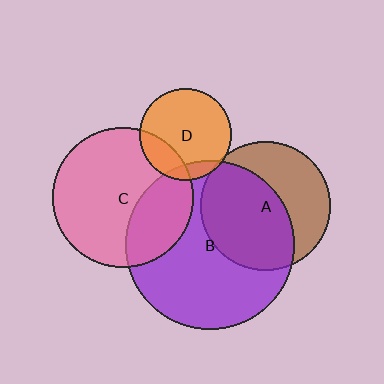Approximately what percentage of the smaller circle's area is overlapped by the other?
Approximately 55%.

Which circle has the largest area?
Circle B (purple).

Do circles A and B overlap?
Yes.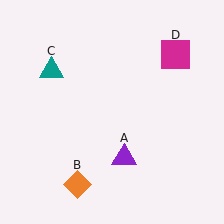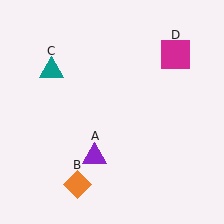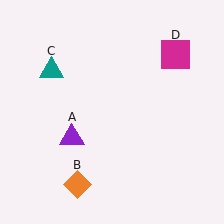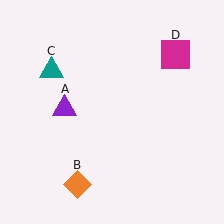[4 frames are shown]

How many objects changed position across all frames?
1 object changed position: purple triangle (object A).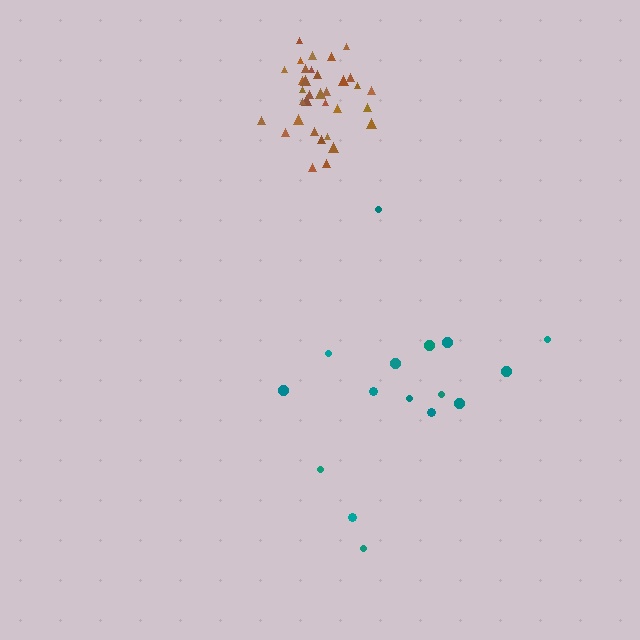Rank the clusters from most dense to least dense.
brown, teal.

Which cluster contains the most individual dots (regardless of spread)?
Brown (34).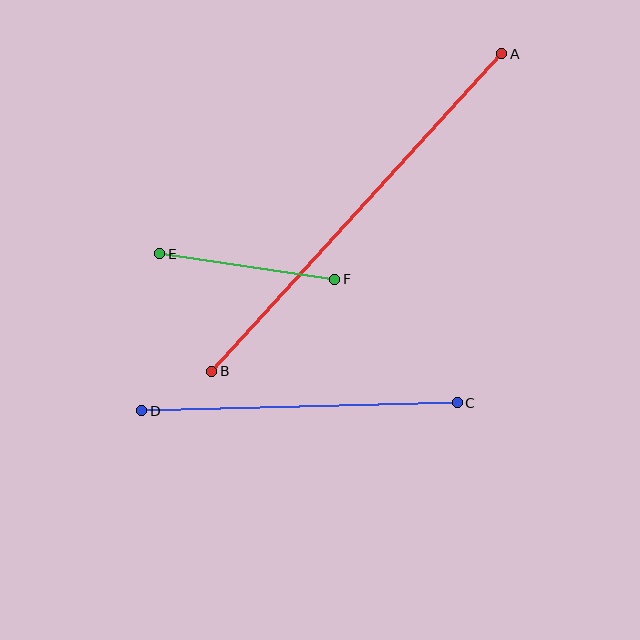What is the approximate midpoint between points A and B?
The midpoint is at approximately (357, 212) pixels.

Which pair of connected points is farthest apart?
Points A and B are farthest apart.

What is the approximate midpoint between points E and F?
The midpoint is at approximately (247, 267) pixels.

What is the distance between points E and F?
The distance is approximately 177 pixels.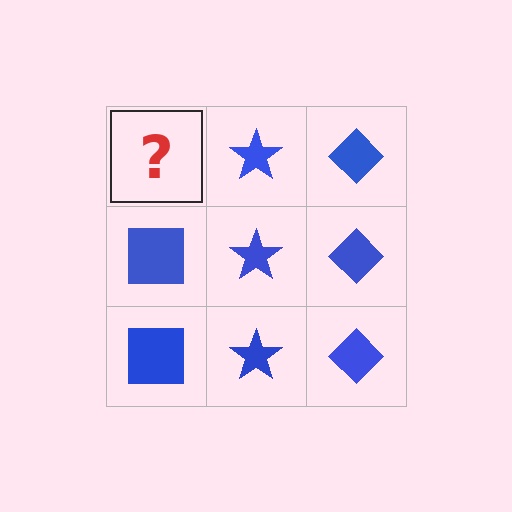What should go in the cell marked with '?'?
The missing cell should contain a blue square.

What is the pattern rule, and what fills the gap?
The rule is that each column has a consistent shape. The gap should be filled with a blue square.